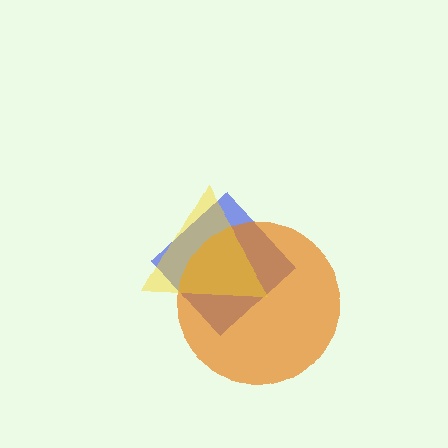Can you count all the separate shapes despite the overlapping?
Yes, there are 3 separate shapes.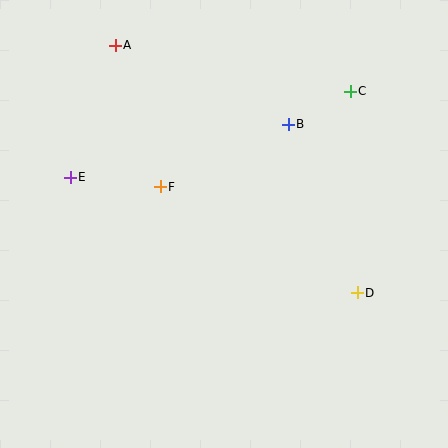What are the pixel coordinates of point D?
Point D is at (357, 293).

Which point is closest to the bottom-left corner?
Point E is closest to the bottom-left corner.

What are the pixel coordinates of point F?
Point F is at (160, 187).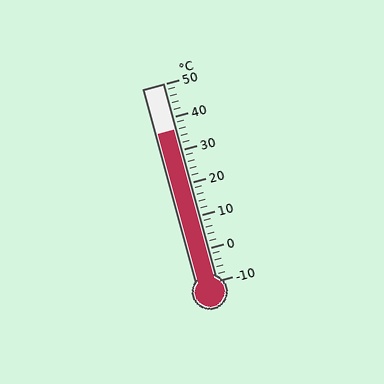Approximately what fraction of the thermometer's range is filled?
The thermometer is filled to approximately 75% of its range.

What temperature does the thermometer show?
The thermometer shows approximately 36°C.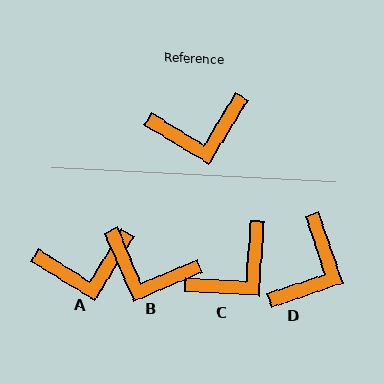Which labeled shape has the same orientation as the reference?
A.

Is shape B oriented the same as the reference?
No, it is off by about 36 degrees.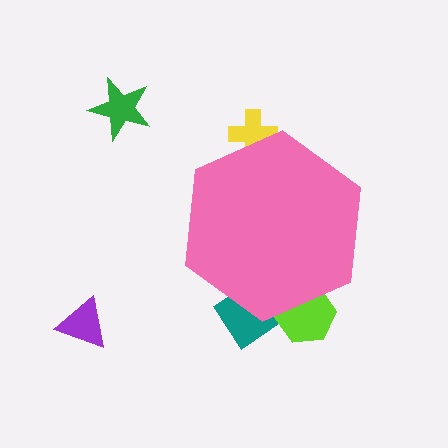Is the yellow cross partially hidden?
Yes, the yellow cross is partially hidden behind the pink hexagon.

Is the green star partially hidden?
No, the green star is fully visible.